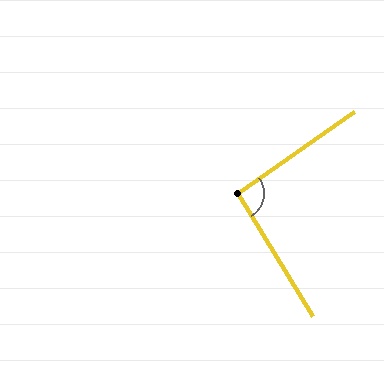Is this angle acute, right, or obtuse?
It is approximately a right angle.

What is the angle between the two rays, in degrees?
Approximately 94 degrees.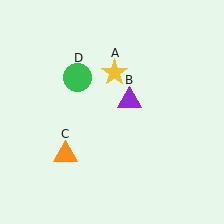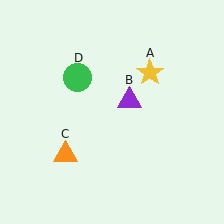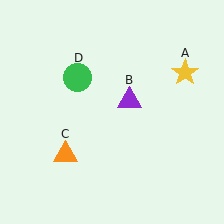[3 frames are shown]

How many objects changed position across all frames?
1 object changed position: yellow star (object A).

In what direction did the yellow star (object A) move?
The yellow star (object A) moved right.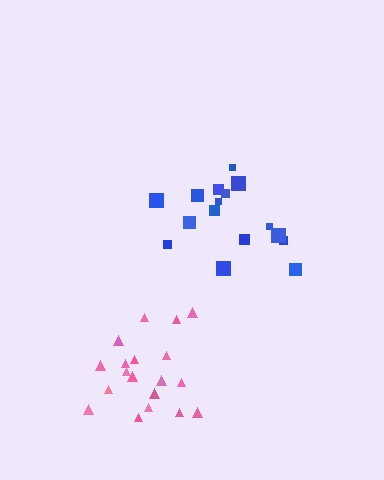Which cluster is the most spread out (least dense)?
Blue.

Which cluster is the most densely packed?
Pink.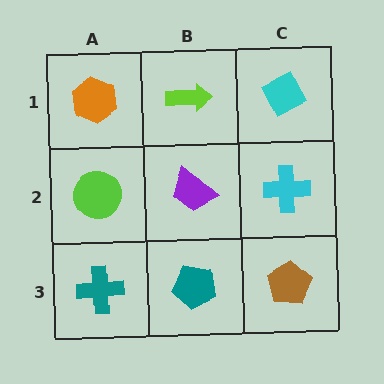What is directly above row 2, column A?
An orange hexagon.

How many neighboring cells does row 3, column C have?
2.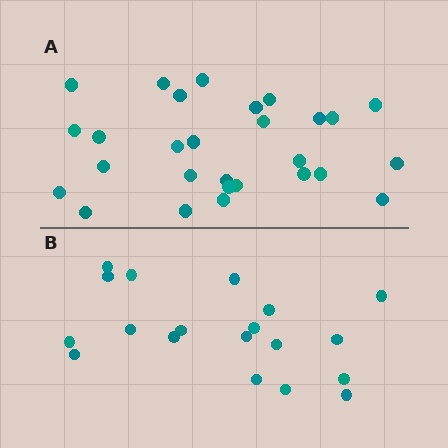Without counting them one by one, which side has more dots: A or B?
Region A (the top region) has more dots.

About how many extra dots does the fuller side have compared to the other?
Region A has roughly 8 or so more dots than region B.